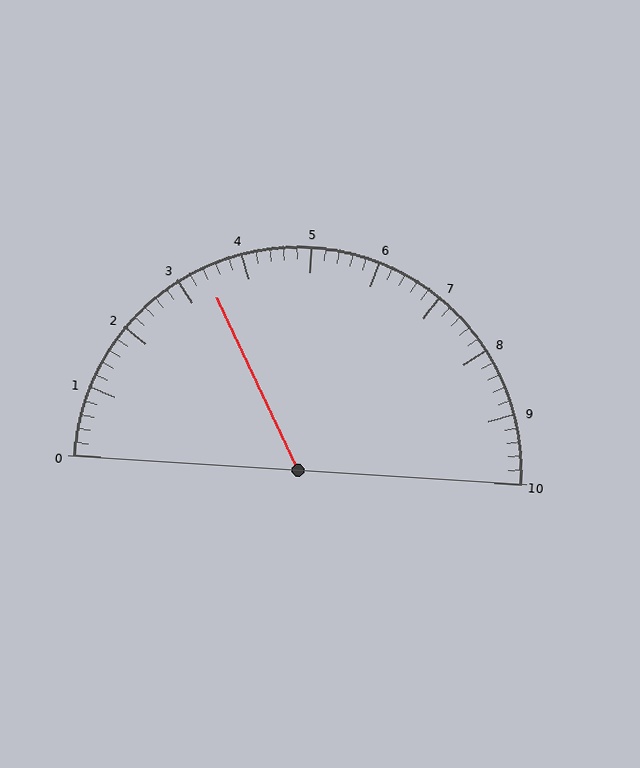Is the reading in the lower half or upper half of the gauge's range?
The reading is in the lower half of the range (0 to 10).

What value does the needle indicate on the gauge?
The needle indicates approximately 3.4.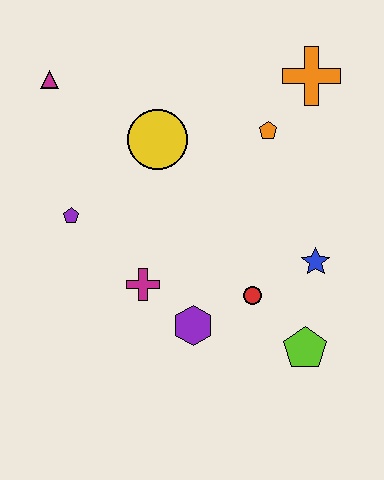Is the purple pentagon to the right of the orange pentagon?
No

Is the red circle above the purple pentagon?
No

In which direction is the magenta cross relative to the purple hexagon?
The magenta cross is to the left of the purple hexagon.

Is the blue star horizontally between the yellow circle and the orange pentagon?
No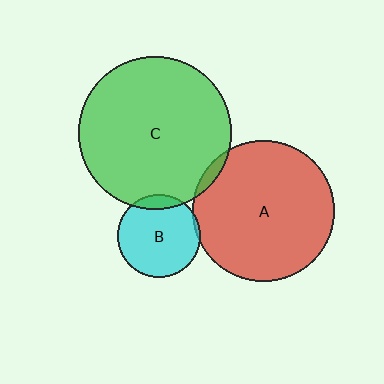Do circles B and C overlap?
Yes.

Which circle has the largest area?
Circle C (green).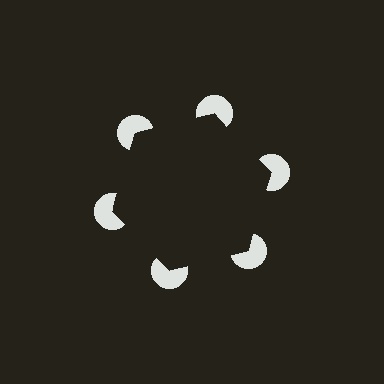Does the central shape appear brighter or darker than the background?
It typically appears slightly darker than the background, even though no actual brightness change is drawn.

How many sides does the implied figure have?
6 sides.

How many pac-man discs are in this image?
There are 6 — one at each vertex of the illusory hexagon.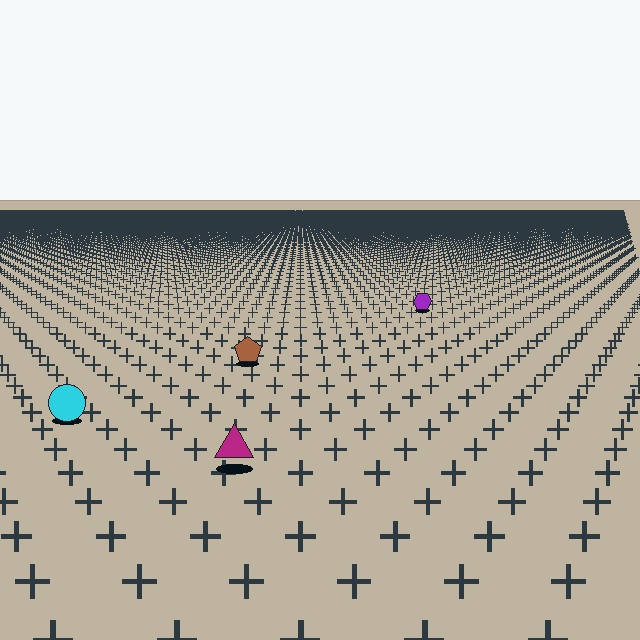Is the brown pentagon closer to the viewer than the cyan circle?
No. The cyan circle is closer — you can tell from the texture gradient: the ground texture is coarser near it.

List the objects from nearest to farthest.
From nearest to farthest: the magenta triangle, the cyan circle, the brown pentagon, the purple hexagon.